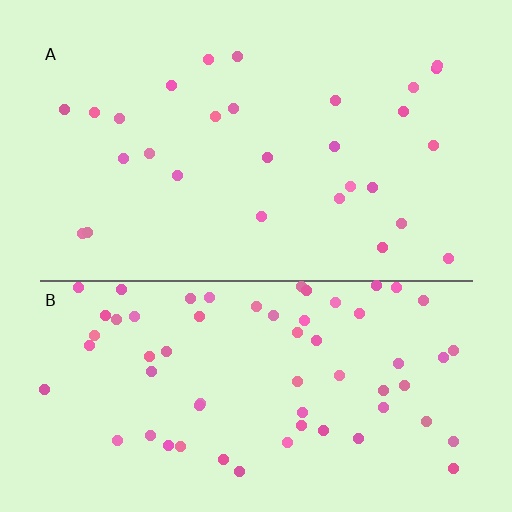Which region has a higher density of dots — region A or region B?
B (the bottom).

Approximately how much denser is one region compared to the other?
Approximately 2.3× — region B over region A.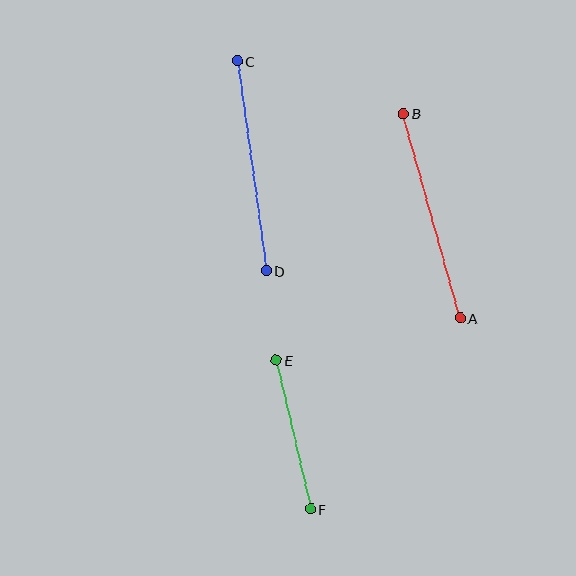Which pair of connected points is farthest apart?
Points A and B are farthest apart.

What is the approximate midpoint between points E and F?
The midpoint is at approximately (293, 435) pixels.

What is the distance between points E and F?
The distance is approximately 153 pixels.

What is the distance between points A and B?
The distance is approximately 212 pixels.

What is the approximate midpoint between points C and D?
The midpoint is at approximately (252, 166) pixels.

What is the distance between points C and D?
The distance is approximately 212 pixels.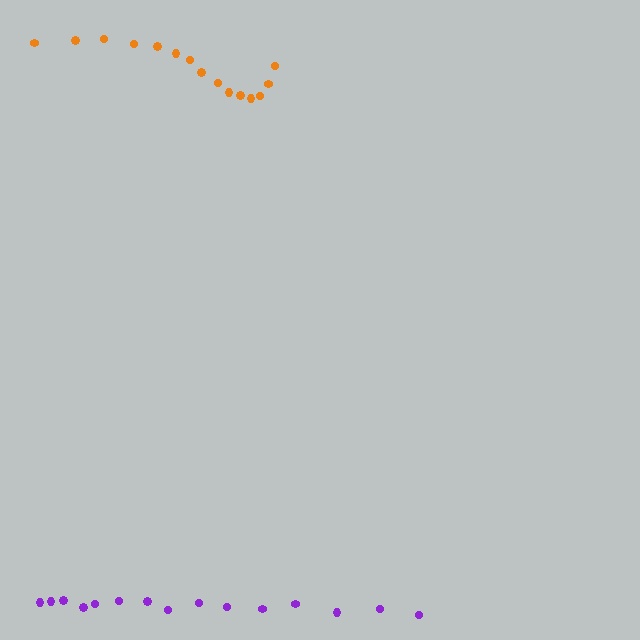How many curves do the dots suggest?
There are 2 distinct paths.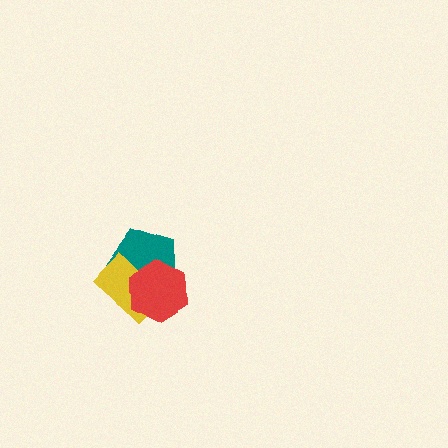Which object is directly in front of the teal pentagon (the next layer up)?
The yellow rectangle is directly in front of the teal pentagon.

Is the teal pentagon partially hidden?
Yes, it is partially covered by another shape.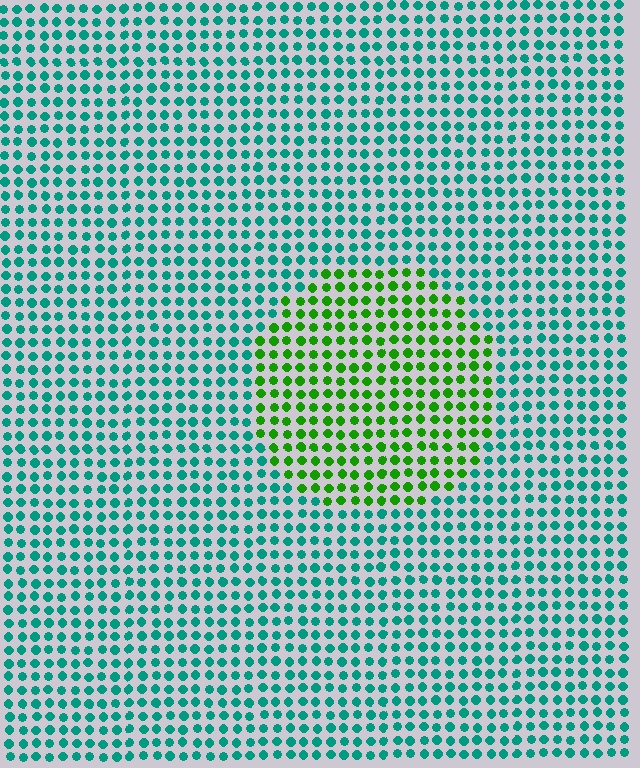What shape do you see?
I see a circle.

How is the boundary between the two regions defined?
The boundary is defined purely by a slight shift in hue (about 57 degrees). Spacing, size, and orientation are identical on both sides.